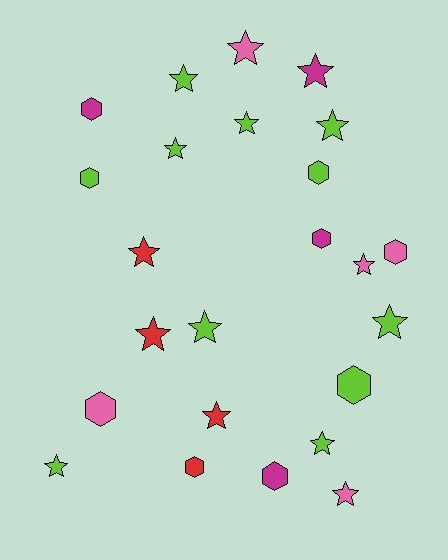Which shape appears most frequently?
Star, with 15 objects.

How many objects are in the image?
There are 24 objects.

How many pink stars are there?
There are 3 pink stars.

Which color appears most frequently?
Lime, with 11 objects.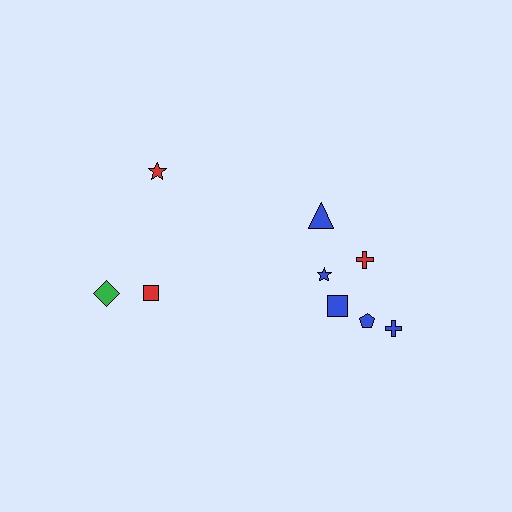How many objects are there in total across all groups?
There are 9 objects.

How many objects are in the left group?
There are 3 objects.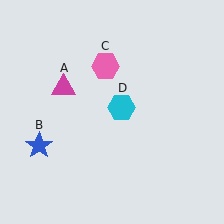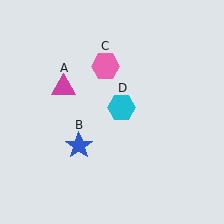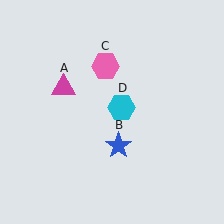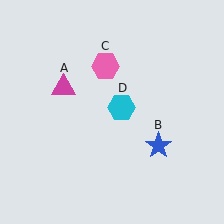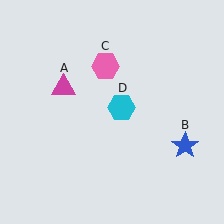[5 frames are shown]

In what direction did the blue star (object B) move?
The blue star (object B) moved right.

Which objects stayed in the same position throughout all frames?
Magenta triangle (object A) and pink hexagon (object C) and cyan hexagon (object D) remained stationary.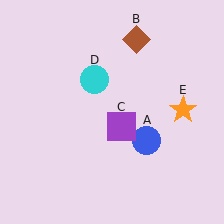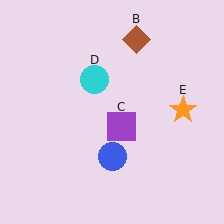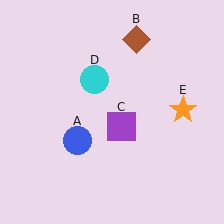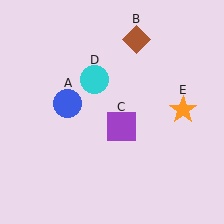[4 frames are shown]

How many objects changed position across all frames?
1 object changed position: blue circle (object A).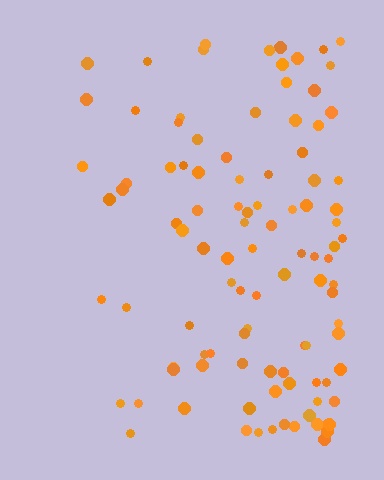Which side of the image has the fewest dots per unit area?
The left.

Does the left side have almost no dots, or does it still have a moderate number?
Still a moderate number, just noticeably fewer than the right.